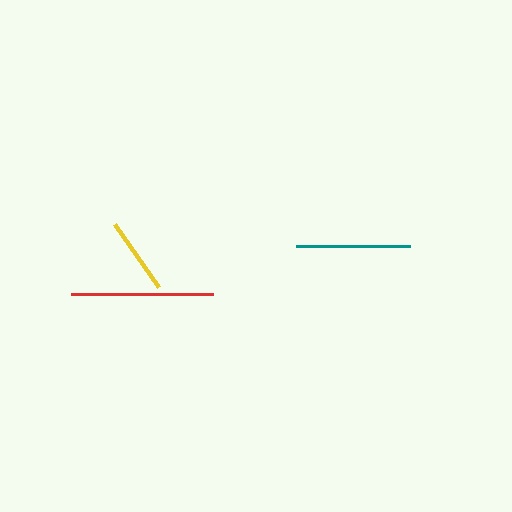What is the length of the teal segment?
The teal segment is approximately 114 pixels long.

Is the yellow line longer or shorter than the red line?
The red line is longer than the yellow line.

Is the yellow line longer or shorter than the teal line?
The teal line is longer than the yellow line.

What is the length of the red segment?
The red segment is approximately 142 pixels long.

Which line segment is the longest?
The red line is the longest at approximately 142 pixels.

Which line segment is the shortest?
The yellow line is the shortest at approximately 77 pixels.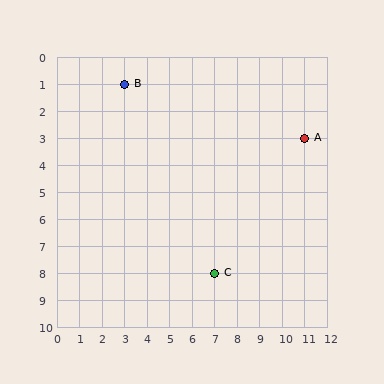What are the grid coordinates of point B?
Point B is at grid coordinates (3, 1).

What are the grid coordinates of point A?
Point A is at grid coordinates (11, 3).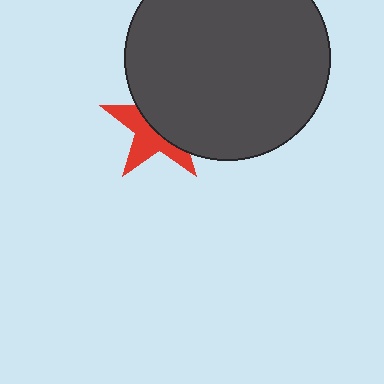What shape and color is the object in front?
The object in front is a dark gray circle.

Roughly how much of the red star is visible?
About half of it is visible (roughly 46%).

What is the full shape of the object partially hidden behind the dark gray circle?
The partially hidden object is a red star.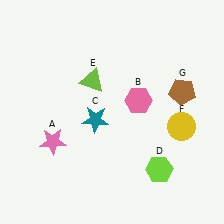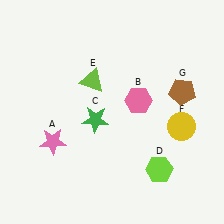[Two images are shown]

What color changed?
The star (C) changed from teal in Image 1 to green in Image 2.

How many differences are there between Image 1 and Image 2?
There is 1 difference between the two images.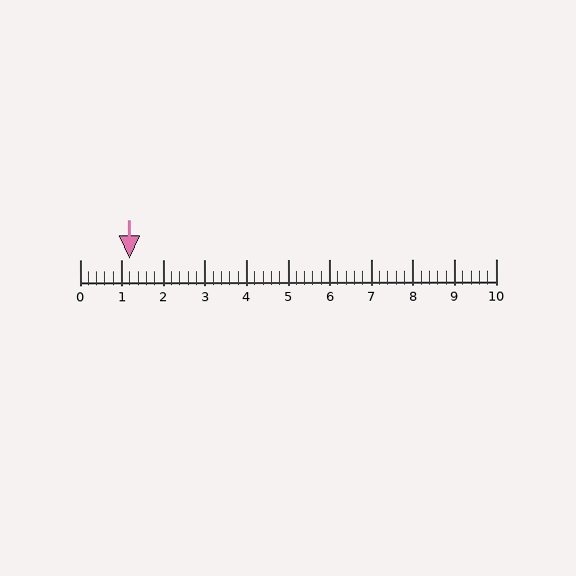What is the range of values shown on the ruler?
The ruler shows values from 0 to 10.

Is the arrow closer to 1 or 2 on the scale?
The arrow is closer to 1.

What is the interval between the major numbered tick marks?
The major tick marks are spaced 1 units apart.